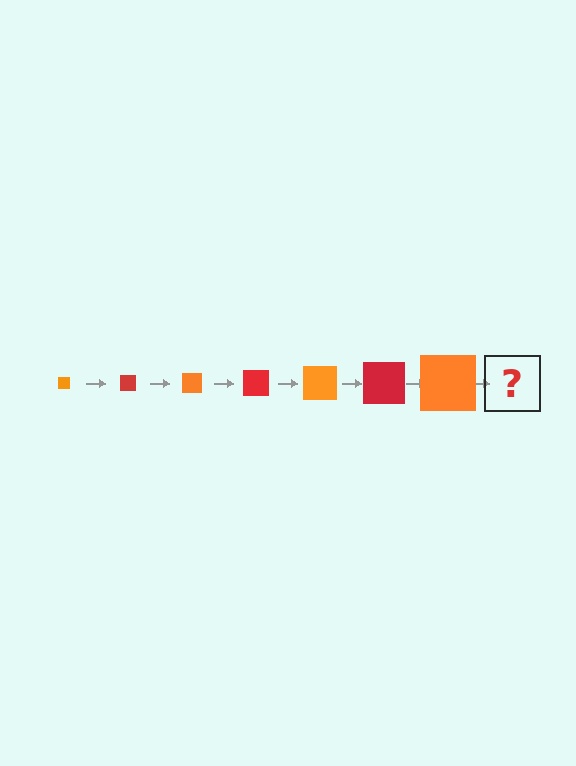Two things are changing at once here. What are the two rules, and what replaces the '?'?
The two rules are that the square grows larger each step and the color cycles through orange and red. The '?' should be a red square, larger than the previous one.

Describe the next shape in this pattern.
It should be a red square, larger than the previous one.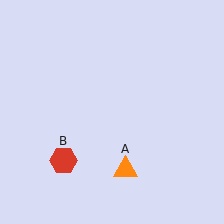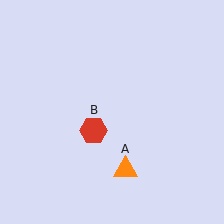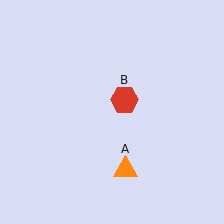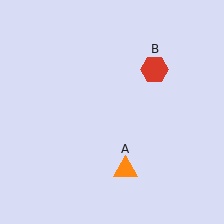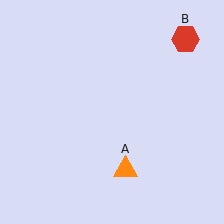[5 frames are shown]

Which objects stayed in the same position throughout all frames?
Orange triangle (object A) remained stationary.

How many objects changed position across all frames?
1 object changed position: red hexagon (object B).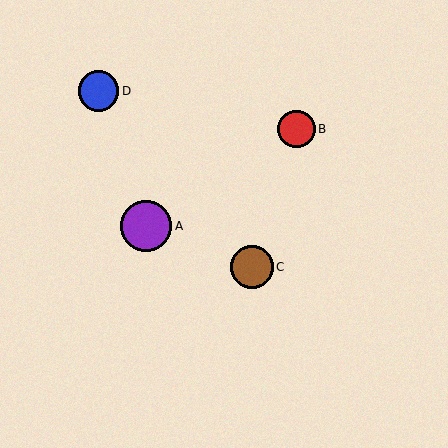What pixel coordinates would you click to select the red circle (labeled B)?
Click at (296, 129) to select the red circle B.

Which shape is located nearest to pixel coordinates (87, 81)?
The blue circle (labeled D) at (98, 91) is nearest to that location.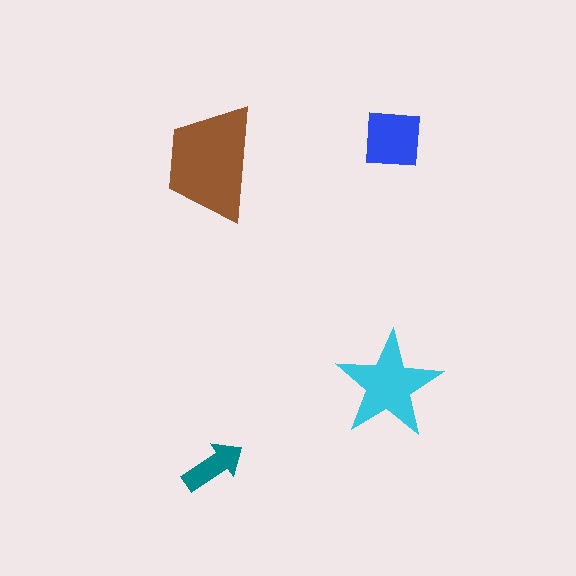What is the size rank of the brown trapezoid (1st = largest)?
1st.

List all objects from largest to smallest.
The brown trapezoid, the cyan star, the blue square, the teal arrow.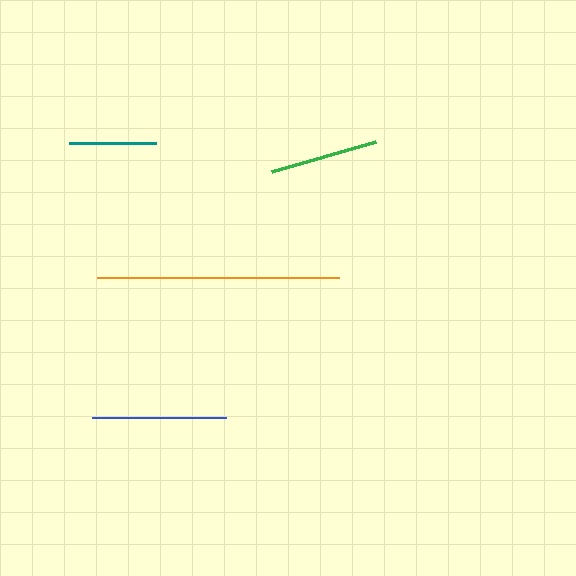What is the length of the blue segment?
The blue segment is approximately 135 pixels long.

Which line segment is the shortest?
The teal line is the shortest at approximately 87 pixels.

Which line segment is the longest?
The orange line is the longest at approximately 243 pixels.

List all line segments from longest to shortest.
From longest to shortest: orange, blue, green, teal.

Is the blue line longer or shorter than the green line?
The blue line is longer than the green line.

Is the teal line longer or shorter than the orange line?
The orange line is longer than the teal line.